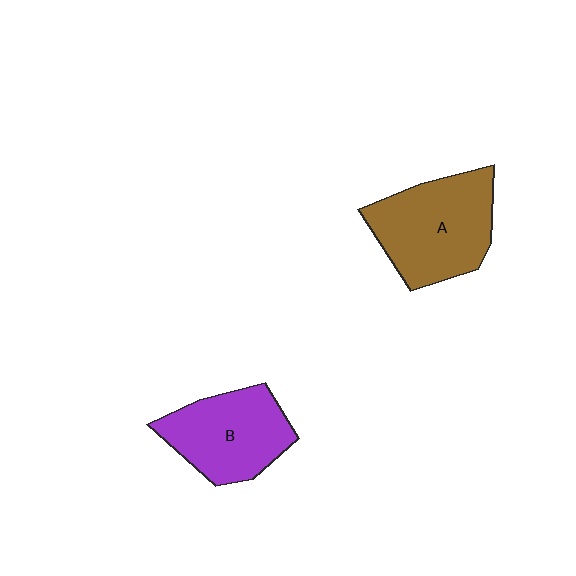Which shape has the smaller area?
Shape B (purple).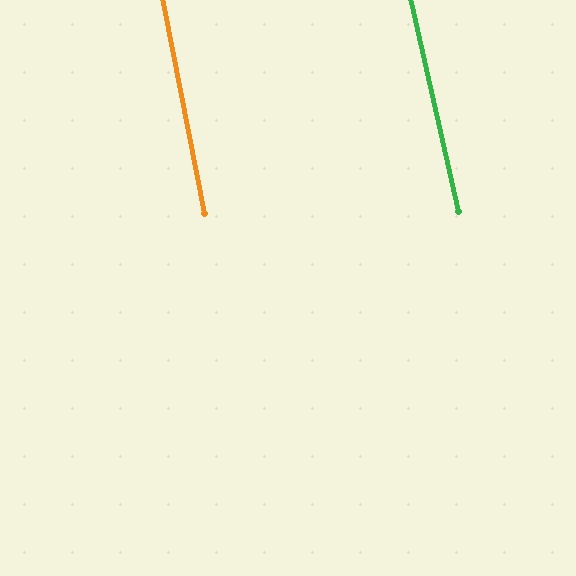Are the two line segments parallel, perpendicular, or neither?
Parallel — their directions differ by only 1.7°.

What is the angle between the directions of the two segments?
Approximately 2 degrees.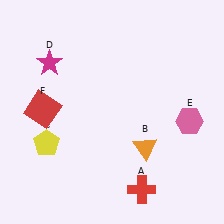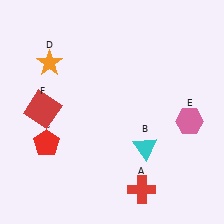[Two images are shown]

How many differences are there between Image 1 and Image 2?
There are 3 differences between the two images.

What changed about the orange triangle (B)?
In Image 1, B is orange. In Image 2, it changed to cyan.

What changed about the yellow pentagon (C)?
In Image 1, C is yellow. In Image 2, it changed to red.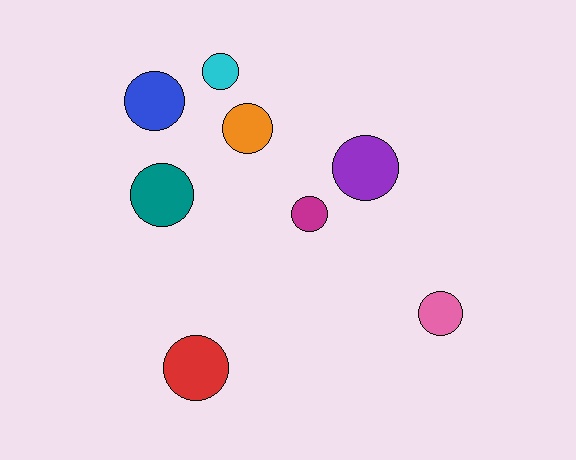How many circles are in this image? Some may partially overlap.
There are 8 circles.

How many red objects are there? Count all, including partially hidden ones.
There is 1 red object.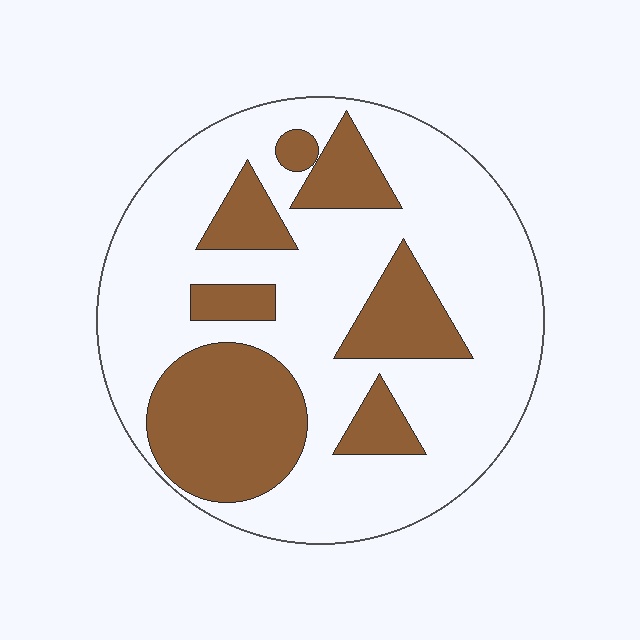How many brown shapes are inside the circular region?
7.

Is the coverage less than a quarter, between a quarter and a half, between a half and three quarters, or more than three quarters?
Between a quarter and a half.